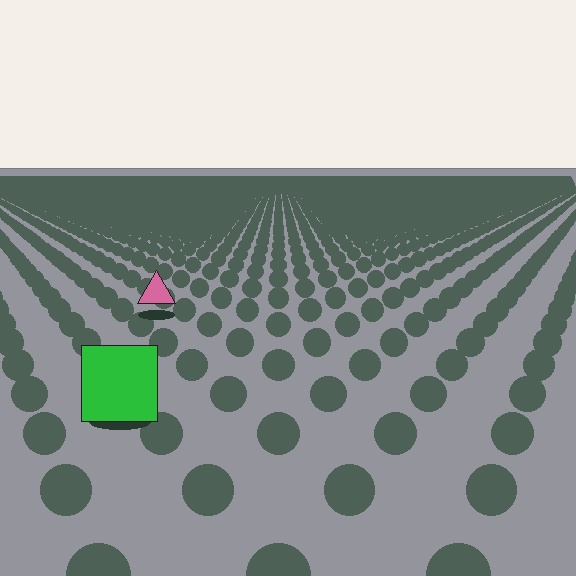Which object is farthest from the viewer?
The pink triangle is farthest from the viewer. It appears smaller and the ground texture around it is denser.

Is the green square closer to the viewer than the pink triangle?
Yes. The green square is closer — you can tell from the texture gradient: the ground texture is coarser near it.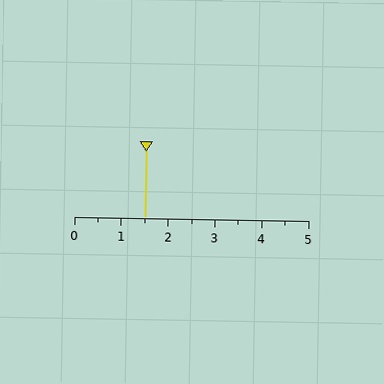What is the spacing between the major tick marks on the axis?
The major ticks are spaced 1 apart.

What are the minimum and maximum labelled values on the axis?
The axis runs from 0 to 5.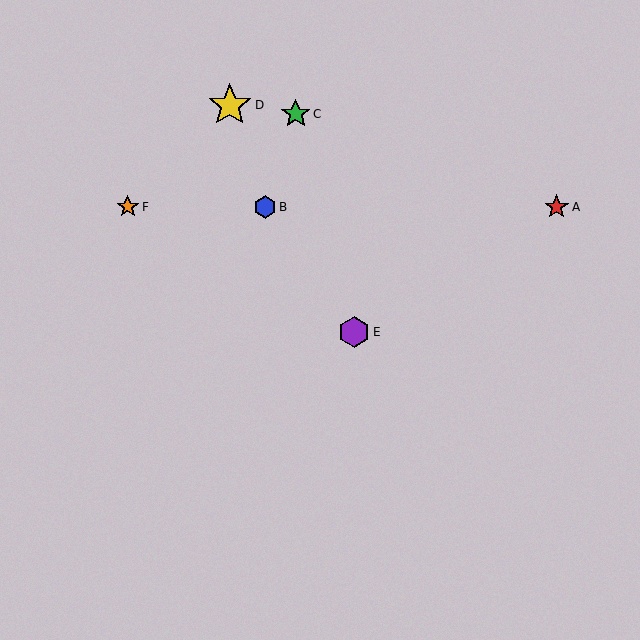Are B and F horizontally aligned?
Yes, both are at y≈207.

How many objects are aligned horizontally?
3 objects (A, B, F) are aligned horizontally.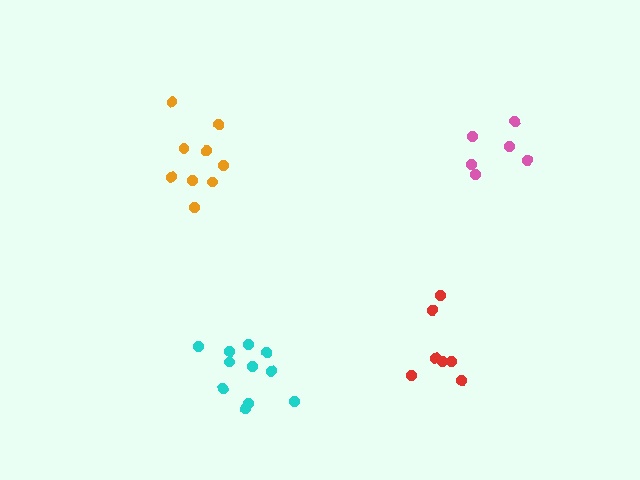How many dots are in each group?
Group 1: 6 dots, Group 2: 10 dots, Group 3: 7 dots, Group 4: 11 dots (34 total).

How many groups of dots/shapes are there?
There are 4 groups.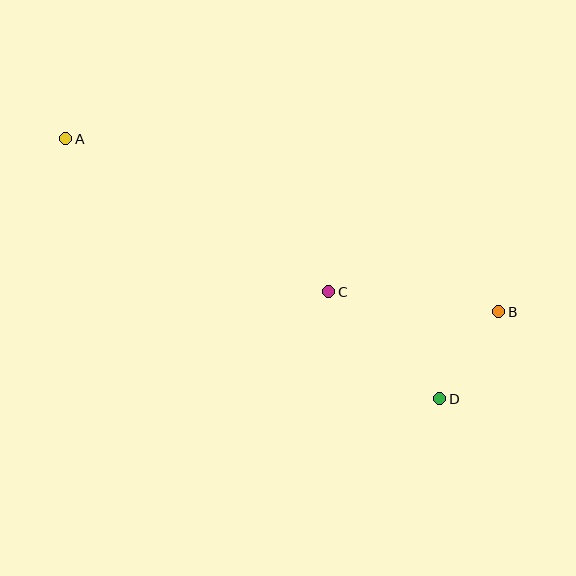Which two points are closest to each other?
Points B and D are closest to each other.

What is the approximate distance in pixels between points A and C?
The distance between A and C is approximately 304 pixels.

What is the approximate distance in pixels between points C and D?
The distance between C and D is approximately 154 pixels.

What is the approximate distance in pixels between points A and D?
The distance between A and D is approximately 455 pixels.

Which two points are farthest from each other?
Points A and B are farthest from each other.